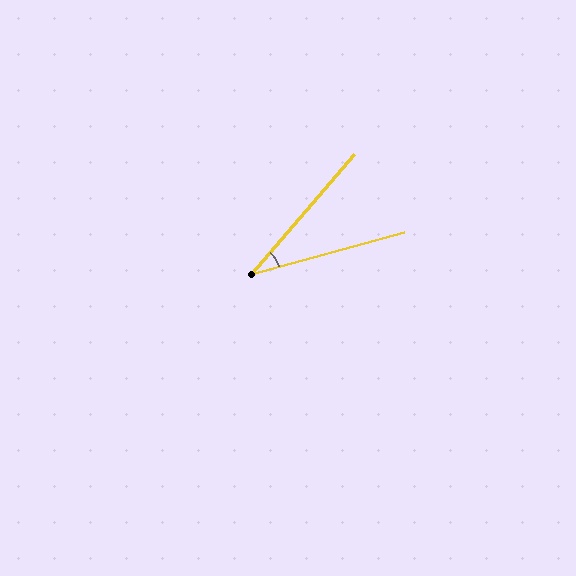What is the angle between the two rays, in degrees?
Approximately 34 degrees.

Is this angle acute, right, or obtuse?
It is acute.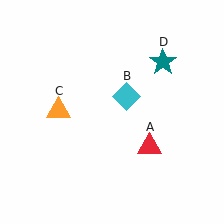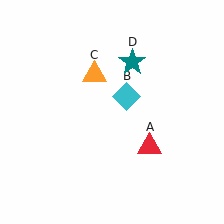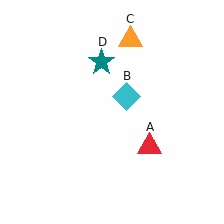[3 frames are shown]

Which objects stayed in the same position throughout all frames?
Red triangle (object A) and cyan diamond (object B) remained stationary.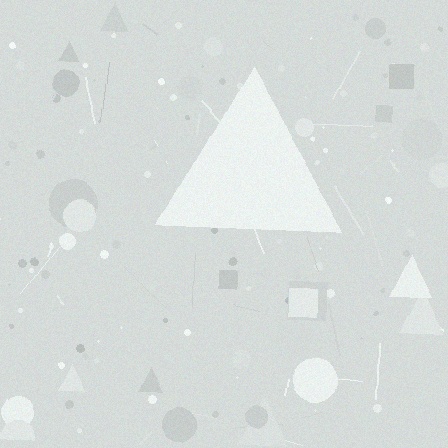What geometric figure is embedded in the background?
A triangle is embedded in the background.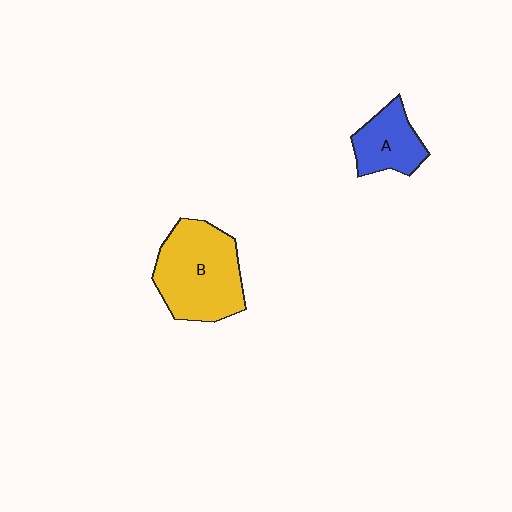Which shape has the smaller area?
Shape A (blue).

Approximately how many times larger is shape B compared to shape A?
Approximately 2.0 times.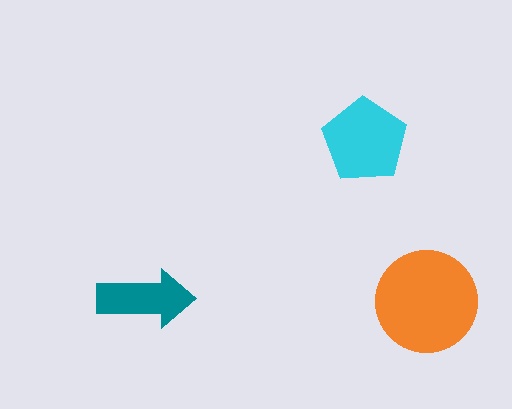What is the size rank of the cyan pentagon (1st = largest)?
2nd.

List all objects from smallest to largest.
The teal arrow, the cyan pentagon, the orange circle.